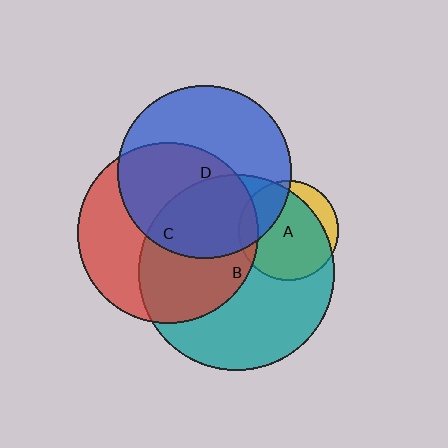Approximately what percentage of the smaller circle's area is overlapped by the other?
Approximately 85%.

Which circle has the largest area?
Circle B (teal).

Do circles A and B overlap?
Yes.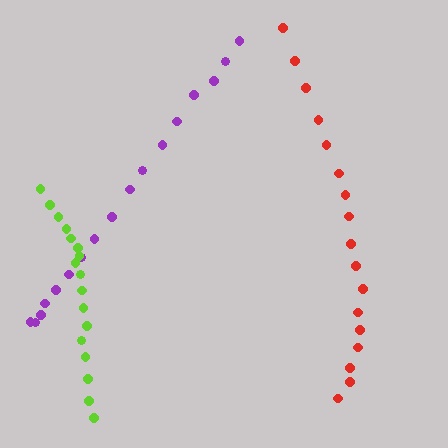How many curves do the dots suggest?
There are 3 distinct paths.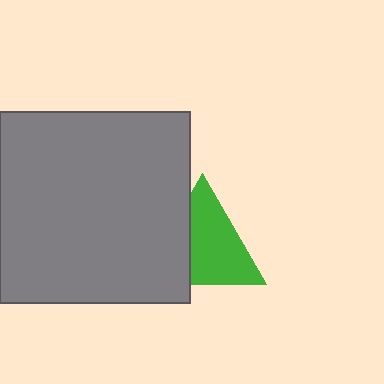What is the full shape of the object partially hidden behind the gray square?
The partially hidden object is a green triangle.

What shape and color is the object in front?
The object in front is a gray square.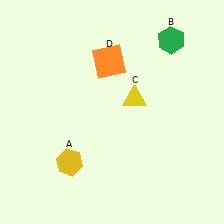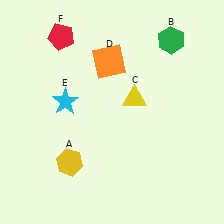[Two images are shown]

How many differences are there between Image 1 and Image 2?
There are 2 differences between the two images.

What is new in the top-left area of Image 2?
A red pentagon (F) was added in the top-left area of Image 2.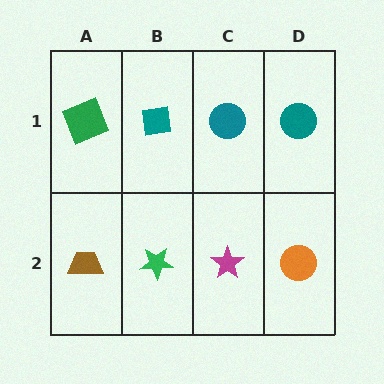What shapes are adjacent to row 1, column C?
A magenta star (row 2, column C), a teal square (row 1, column B), a teal circle (row 1, column D).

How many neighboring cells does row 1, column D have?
2.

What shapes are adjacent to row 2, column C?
A teal circle (row 1, column C), a green star (row 2, column B), an orange circle (row 2, column D).